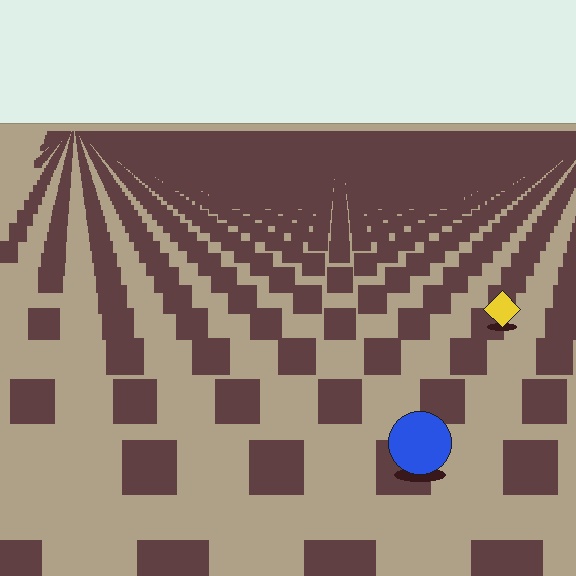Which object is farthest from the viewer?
The yellow diamond is farthest from the viewer. It appears smaller and the ground texture around it is denser.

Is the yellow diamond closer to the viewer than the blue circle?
No. The blue circle is closer — you can tell from the texture gradient: the ground texture is coarser near it.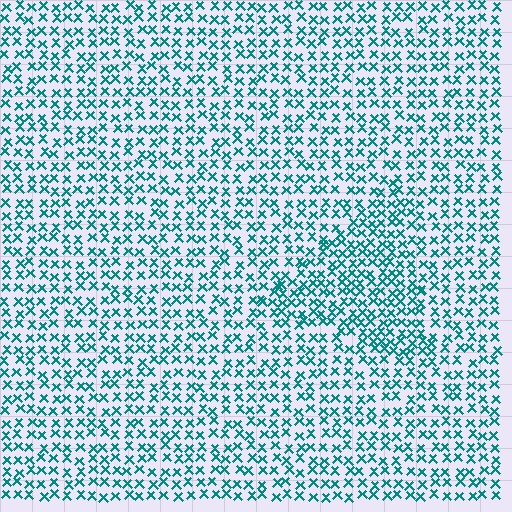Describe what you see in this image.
The image contains small teal elements arranged at two different densities. A triangle-shaped region is visible where the elements are more densely packed than the surrounding area.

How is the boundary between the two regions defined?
The boundary is defined by a change in element density (approximately 1.5x ratio). All elements are the same color, size, and shape.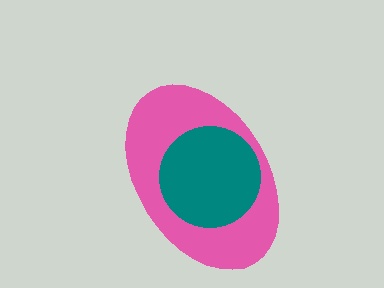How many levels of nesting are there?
2.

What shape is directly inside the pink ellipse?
The teal circle.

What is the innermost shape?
The teal circle.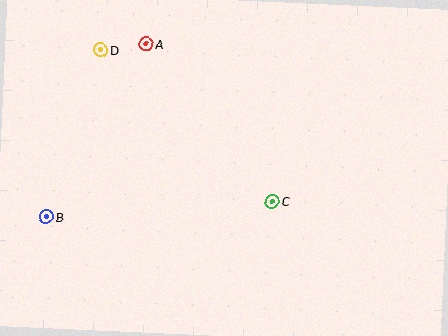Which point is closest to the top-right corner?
Point C is closest to the top-right corner.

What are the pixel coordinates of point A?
Point A is at (146, 44).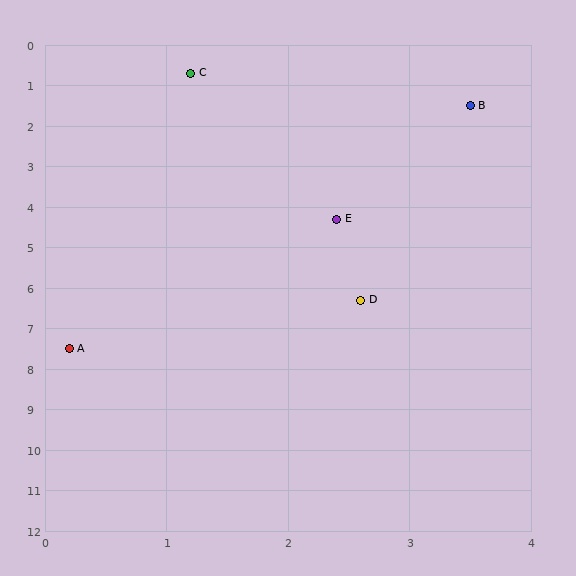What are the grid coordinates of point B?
Point B is at approximately (3.5, 1.5).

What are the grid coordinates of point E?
Point E is at approximately (2.4, 4.3).